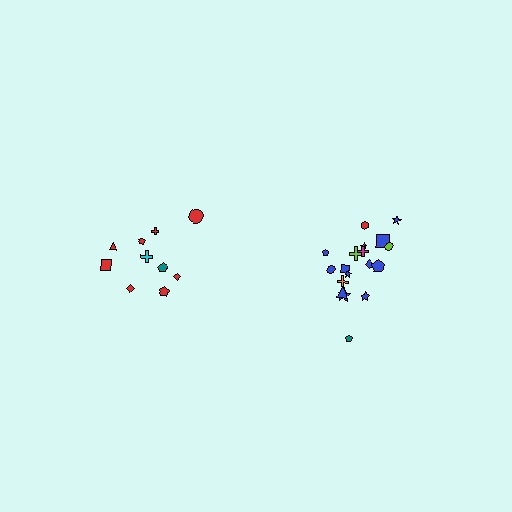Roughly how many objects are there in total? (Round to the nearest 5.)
Roughly 30 objects in total.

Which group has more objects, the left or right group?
The right group.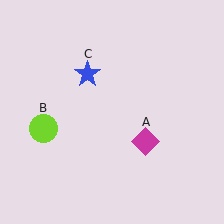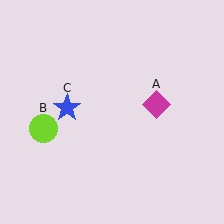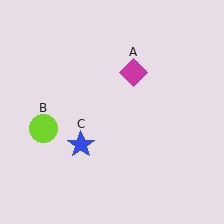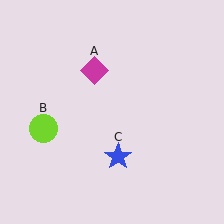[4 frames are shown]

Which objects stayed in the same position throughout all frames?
Lime circle (object B) remained stationary.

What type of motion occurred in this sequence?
The magenta diamond (object A), blue star (object C) rotated counterclockwise around the center of the scene.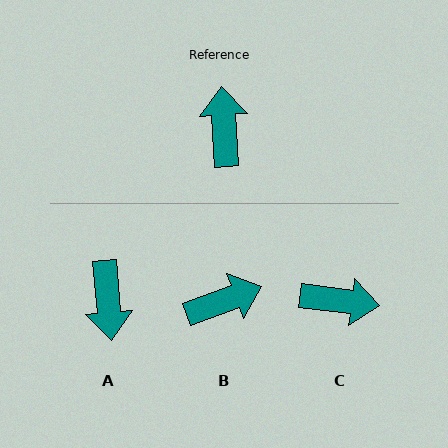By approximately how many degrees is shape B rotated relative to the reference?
Approximately 73 degrees clockwise.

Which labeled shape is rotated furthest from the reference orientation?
A, about 179 degrees away.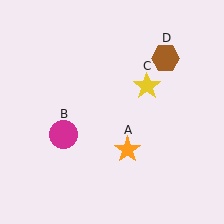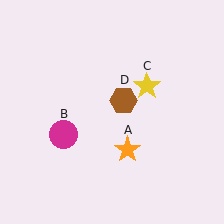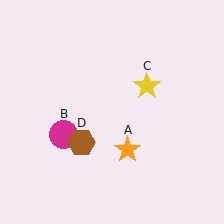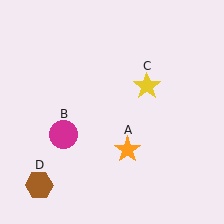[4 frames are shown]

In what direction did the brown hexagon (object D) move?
The brown hexagon (object D) moved down and to the left.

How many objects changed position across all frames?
1 object changed position: brown hexagon (object D).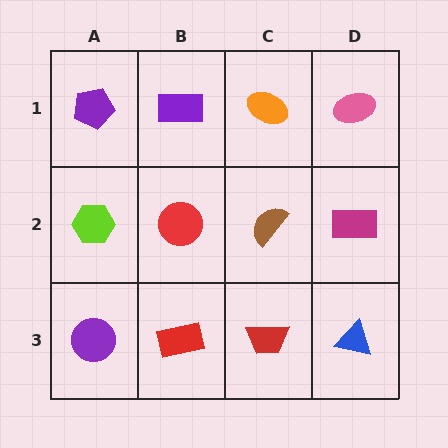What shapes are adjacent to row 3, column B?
A red circle (row 2, column B), a purple circle (row 3, column A), a red trapezoid (row 3, column C).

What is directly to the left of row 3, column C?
A red rectangle.